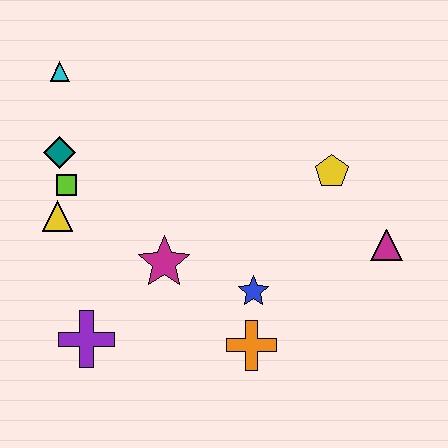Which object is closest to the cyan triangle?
The teal diamond is closest to the cyan triangle.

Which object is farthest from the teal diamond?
The magenta triangle is farthest from the teal diamond.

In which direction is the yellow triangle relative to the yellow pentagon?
The yellow triangle is to the left of the yellow pentagon.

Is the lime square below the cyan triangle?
Yes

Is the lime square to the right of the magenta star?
No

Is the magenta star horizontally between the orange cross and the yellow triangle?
Yes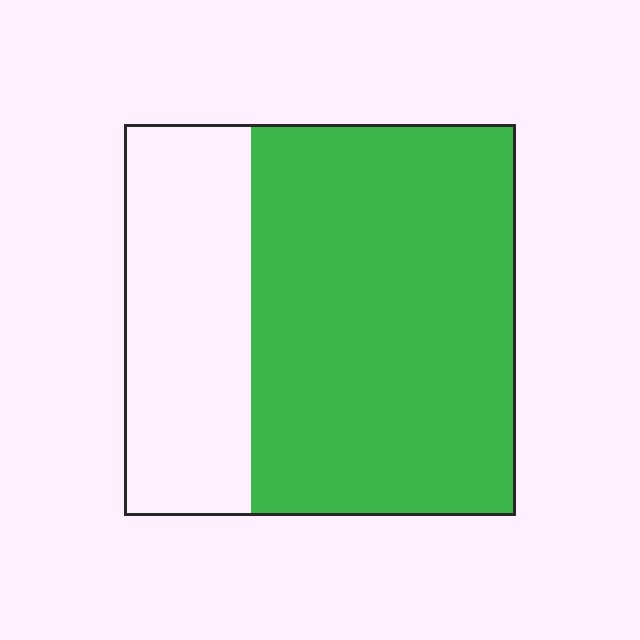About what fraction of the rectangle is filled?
About two thirds (2/3).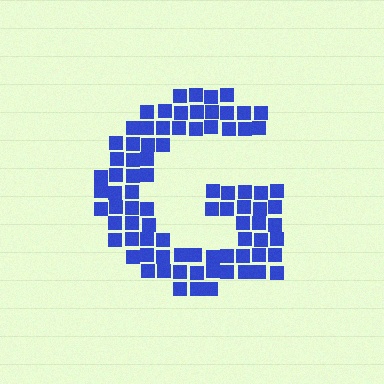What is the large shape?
The large shape is the letter G.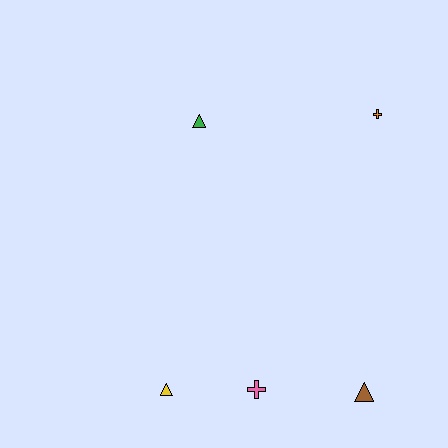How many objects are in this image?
There are 5 objects.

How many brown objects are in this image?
There is 1 brown object.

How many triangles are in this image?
There are 3 triangles.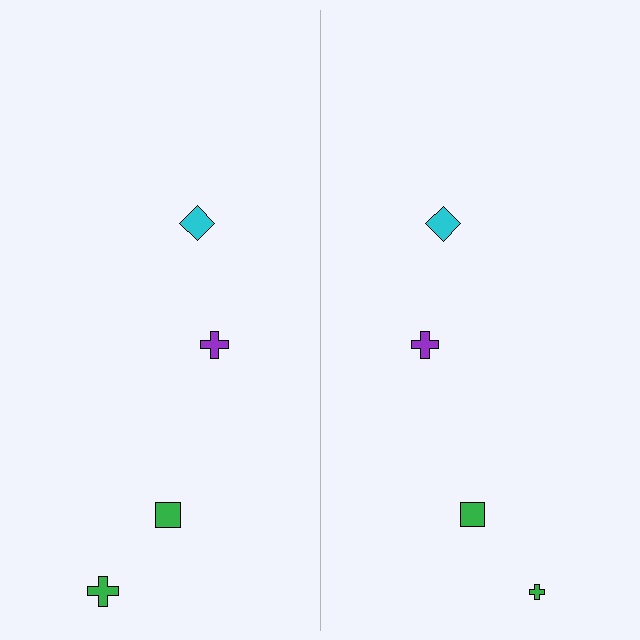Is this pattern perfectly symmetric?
No, the pattern is not perfectly symmetric. The green cross on the right side has a different size than its mirror counterpart.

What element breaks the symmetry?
The green cross on the right side has a different size than its mirror counterpart.